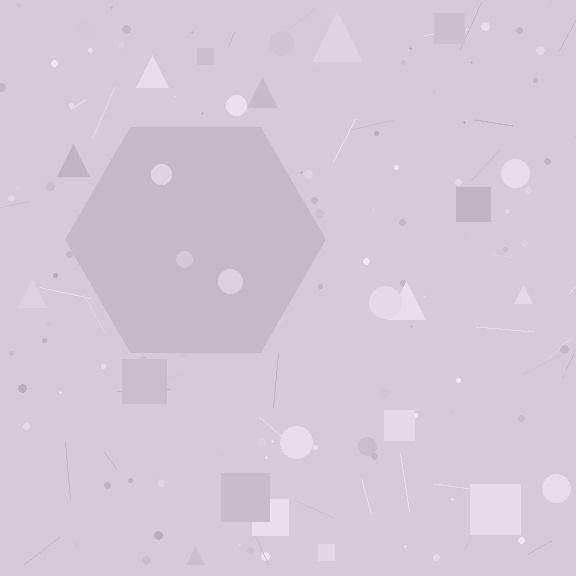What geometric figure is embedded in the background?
A hexagon is embedded in the background.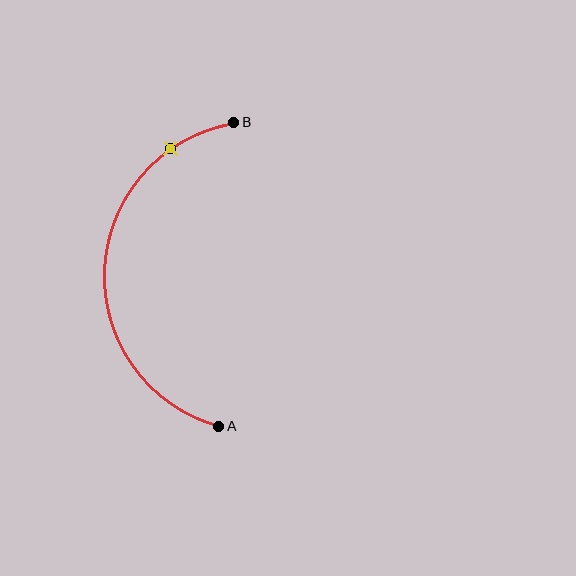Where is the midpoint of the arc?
The arc midpoint is the point on the curve farthest from the straight line joining A and B. It sits to the left of that line.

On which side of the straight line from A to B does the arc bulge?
The arc bulges to the left of the straight line connecting A and B.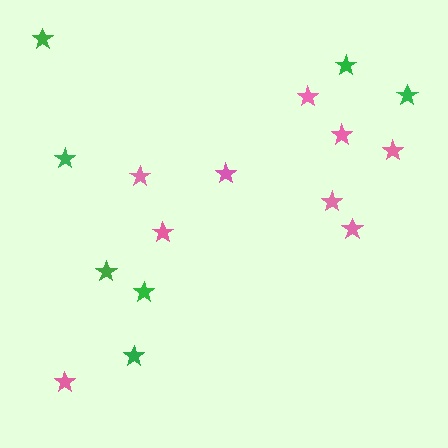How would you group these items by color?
There are 2 groups: one group of pink stars (9) and one group of green stars (7).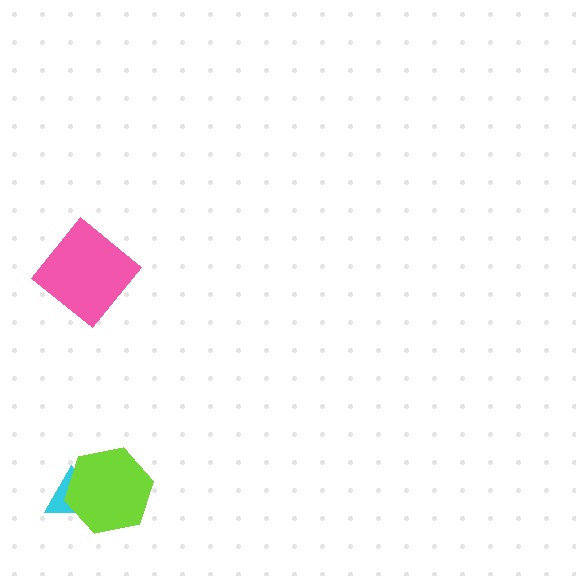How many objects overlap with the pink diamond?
0 objects overlap with the pink diamond.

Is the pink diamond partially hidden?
No, no other shape covers it.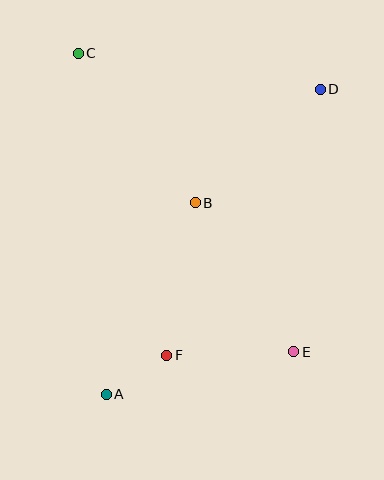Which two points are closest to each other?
Points A and F are closest to each other.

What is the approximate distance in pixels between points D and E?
The distance between D and E is approximately 264 pixels.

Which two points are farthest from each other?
Points A and D are farthest from each other.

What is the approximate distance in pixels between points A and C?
The distance between A and C is approximately 342 pixels.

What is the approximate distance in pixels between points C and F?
The distance between C and F is approximately 314 pixels.